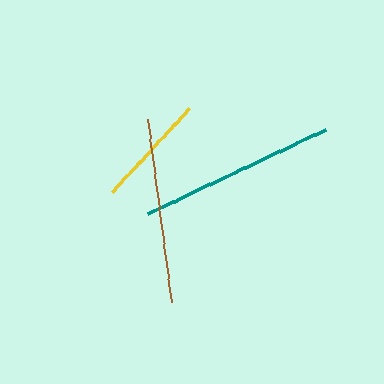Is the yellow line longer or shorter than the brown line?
The brown line is longer than the yellow line.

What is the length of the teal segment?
The teal segment is approximately 196 pixels long.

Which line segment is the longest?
The teal line is the longest at approximately 196 pixels.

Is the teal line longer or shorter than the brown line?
The teal line is longer than the brown line.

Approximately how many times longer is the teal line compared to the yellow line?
The teal line is approximately 1.7 times the length of the yellow line.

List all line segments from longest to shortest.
From longest to shortest: teal, brown, yellow.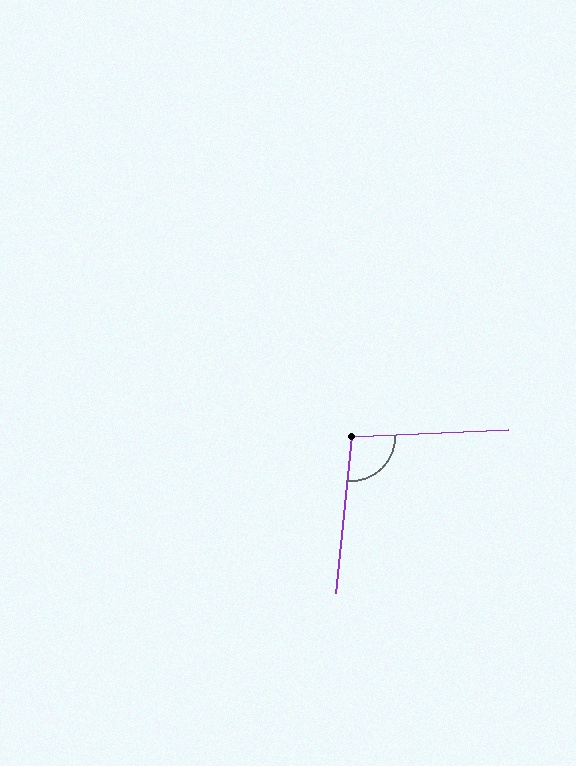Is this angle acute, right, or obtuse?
It is obtuse.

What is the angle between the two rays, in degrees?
Approximately 99 degrees.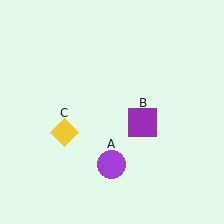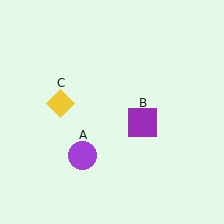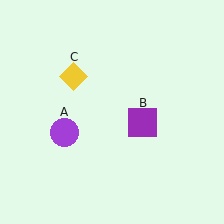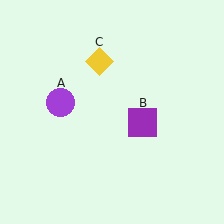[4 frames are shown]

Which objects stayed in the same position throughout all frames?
Purple square (object B) remained stationary.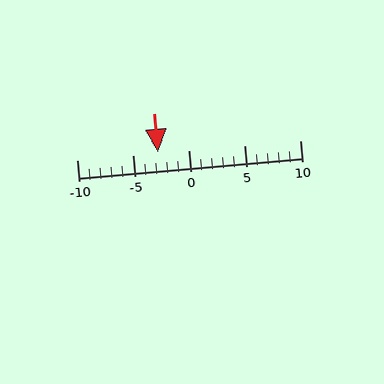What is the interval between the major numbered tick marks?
The major tick marks are spaced 5 units apart.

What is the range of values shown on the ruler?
The ruler shows values from -10 to 10.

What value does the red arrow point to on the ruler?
The red arrow points to approximately -3.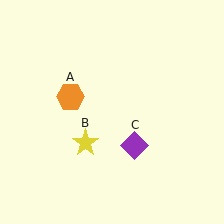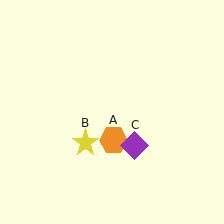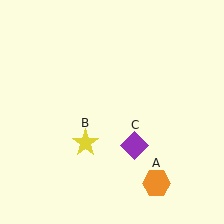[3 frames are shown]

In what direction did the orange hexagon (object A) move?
The orange hexagon (object A) moved down and to the right.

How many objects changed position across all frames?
1 object changed position: orange hexagon (object A).